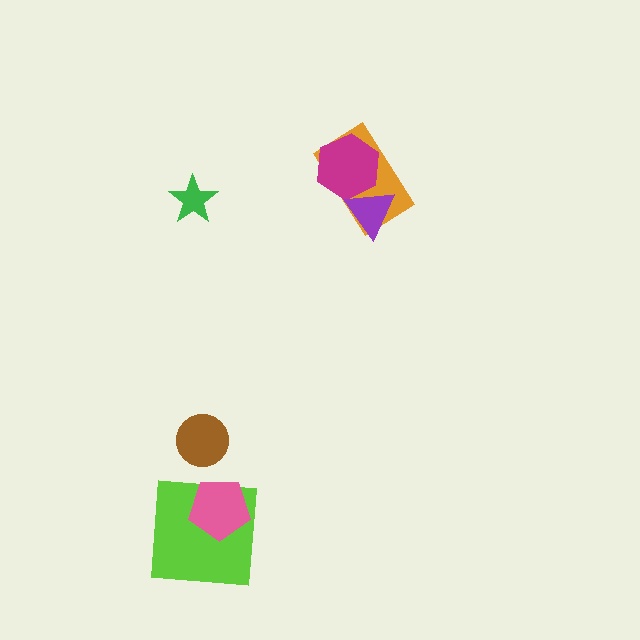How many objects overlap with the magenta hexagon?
2 objects overlap with the magenta hexagon.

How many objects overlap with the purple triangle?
2 objects overlap with the purple triangle.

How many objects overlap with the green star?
0 objects overlap with the green star.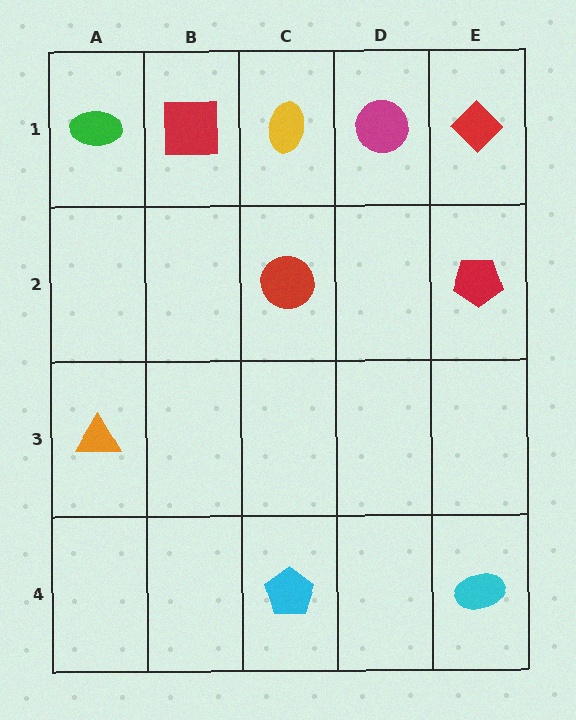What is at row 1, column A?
A green ellipse.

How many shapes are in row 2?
2 shapes.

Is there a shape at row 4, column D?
No, that cell is empty.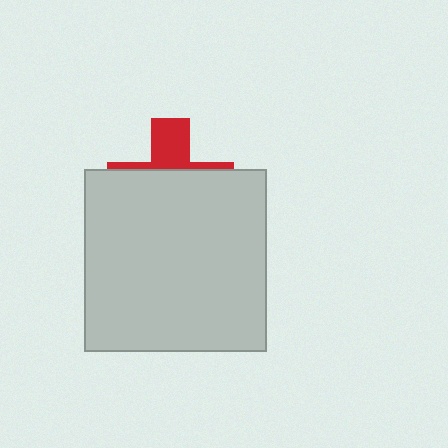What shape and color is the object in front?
The object in front is a light gray square.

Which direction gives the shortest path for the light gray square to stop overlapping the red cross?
Moving down gives the shortest separation.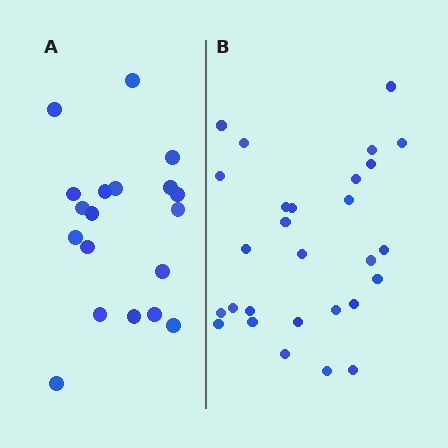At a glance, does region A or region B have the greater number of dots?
Region B (the right region) has more dots.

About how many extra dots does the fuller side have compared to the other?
Region B has roughly 8 or so more dots than region A.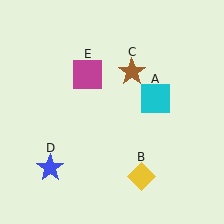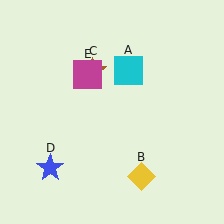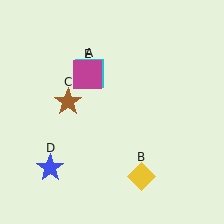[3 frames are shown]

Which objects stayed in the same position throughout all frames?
Yellow diamond (object B) and blue star (object D) and magenta square (object E) remained stationary.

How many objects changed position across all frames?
2 objects changed position: cyan square (object A), brown star (object C).